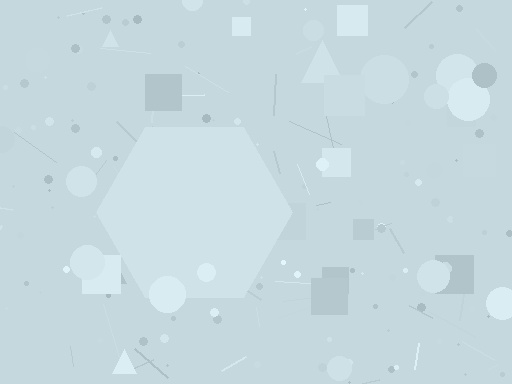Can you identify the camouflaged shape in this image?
The camouflaged shape is a hexagon.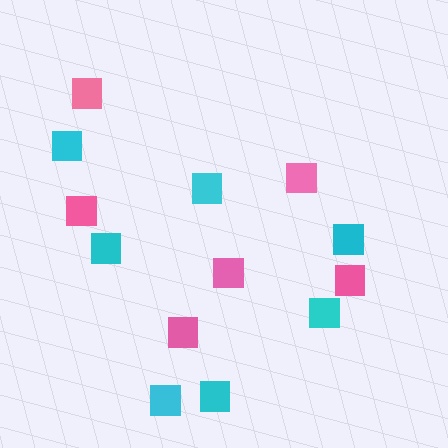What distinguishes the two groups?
There are 2 groups: one group of cyan squares (7) and one group of pink squares (6).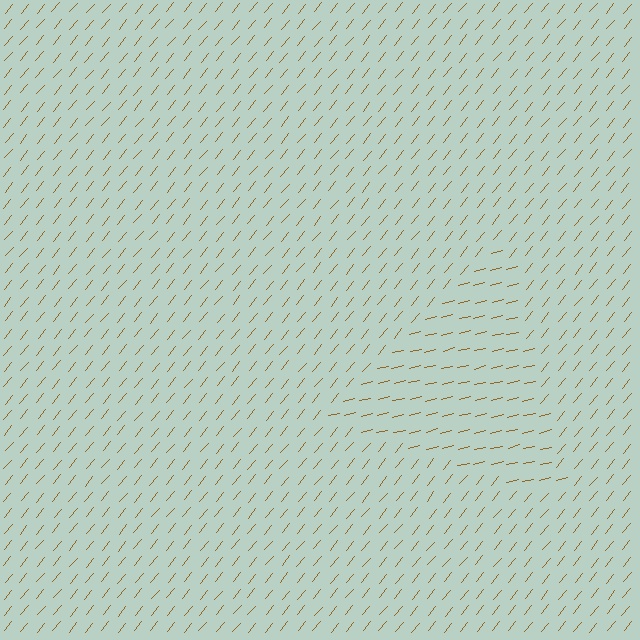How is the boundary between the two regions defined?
The boundary is defined purely by a change in line orientation (approximately 37 degrees difference). All lines are the same color and thickness.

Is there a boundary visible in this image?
Yes, there is a texture boundary formed by a change in line orientation.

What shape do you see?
I see a triangle.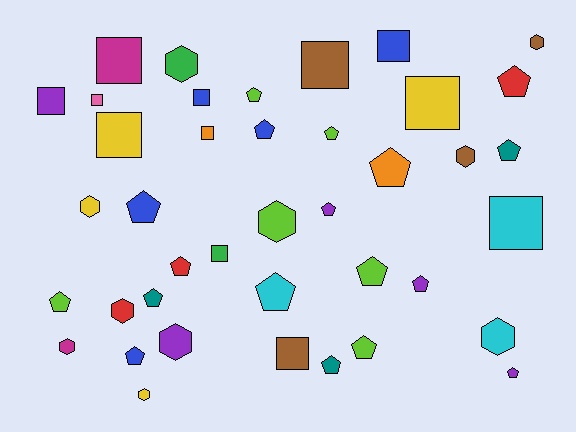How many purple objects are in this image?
There are 5 purple objects.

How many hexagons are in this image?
There are 10 hexagons.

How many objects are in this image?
There are 40 objects.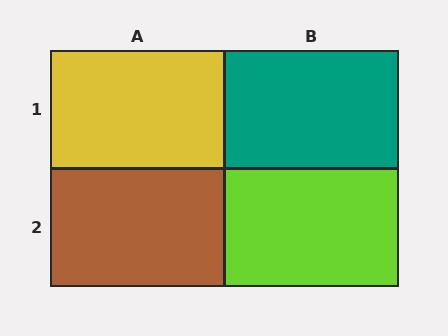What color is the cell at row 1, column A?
Yellow.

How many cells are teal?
1 cell is teal.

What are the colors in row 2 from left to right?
Brown, lime.